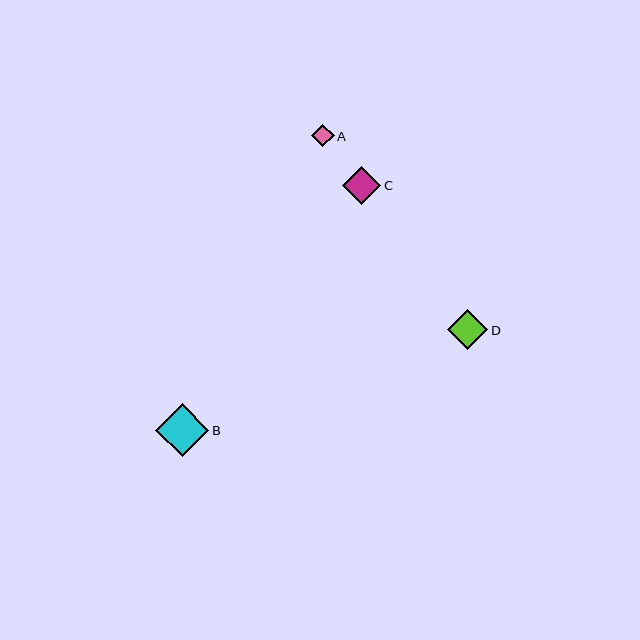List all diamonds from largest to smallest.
From largest to smallest: B, D, C, A.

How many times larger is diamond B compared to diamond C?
Diamond B is approximately 1.4 times the size of diamond C.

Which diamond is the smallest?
Diamond A is the smallest with a size of approximately 22 pixels.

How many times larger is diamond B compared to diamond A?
Diamond B is approximately 2.4 times the size of diamond A.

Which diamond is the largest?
Diamond B is the largest with a size of approximately 53 pixels.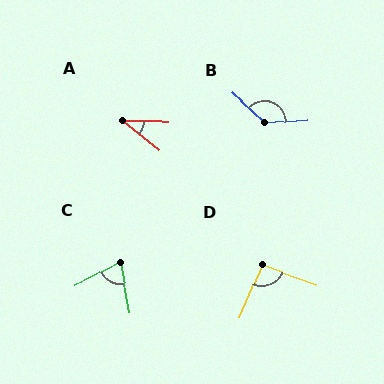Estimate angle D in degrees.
Approximately 93 degrees.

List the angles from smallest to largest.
A (39°), C (72°), D (93°), B (133°).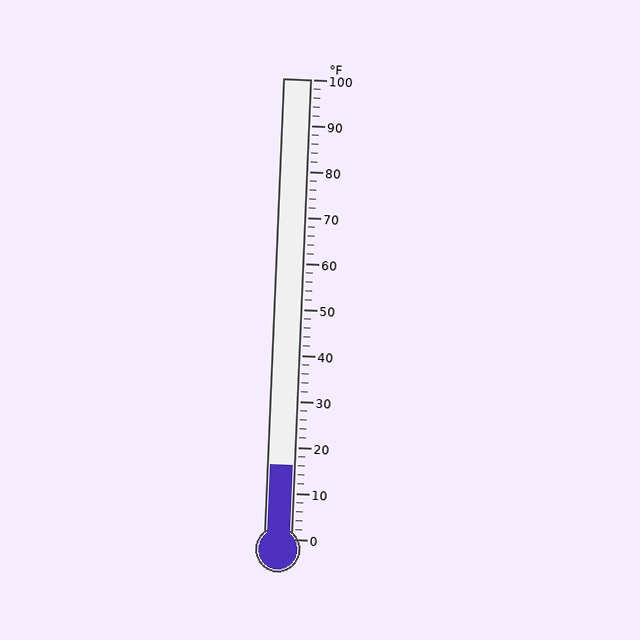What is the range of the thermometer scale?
The thermometer scale ranges from 0°F to 100°F.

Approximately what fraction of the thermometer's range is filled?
The thermometer is filled to approximately 15% of its range.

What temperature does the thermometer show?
The thermometer shows approximately 16°F.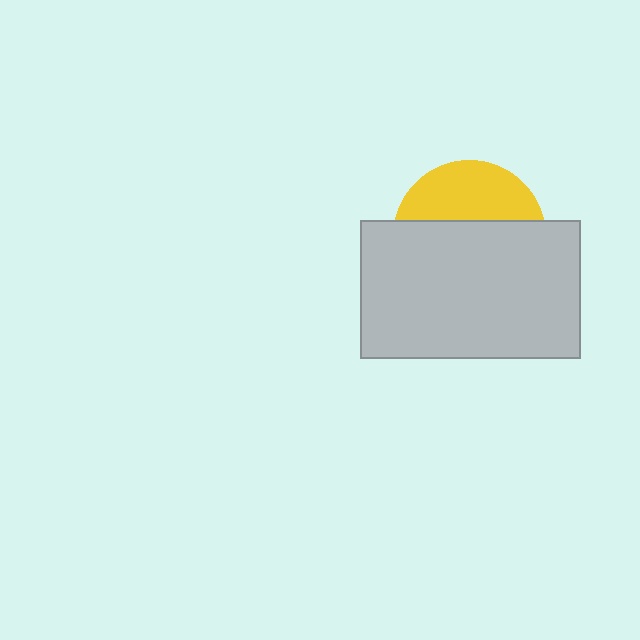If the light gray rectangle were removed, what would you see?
You would see the complete yellow circle.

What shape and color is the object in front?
The object in front is a light gray rectangle.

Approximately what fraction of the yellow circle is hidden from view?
Roughly 64% of the yellow circle is hidden behind the light gray rectangle.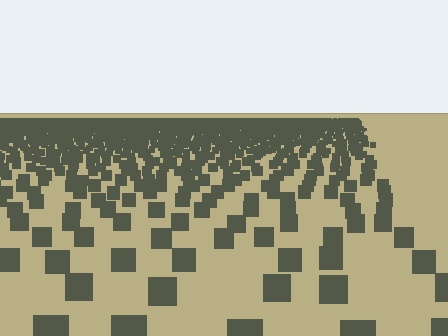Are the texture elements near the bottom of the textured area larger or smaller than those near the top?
Larger. Near the bottom, elements are closer to the viewer and appear at a bigger on-screen size.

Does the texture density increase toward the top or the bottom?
Density increases toward the top.